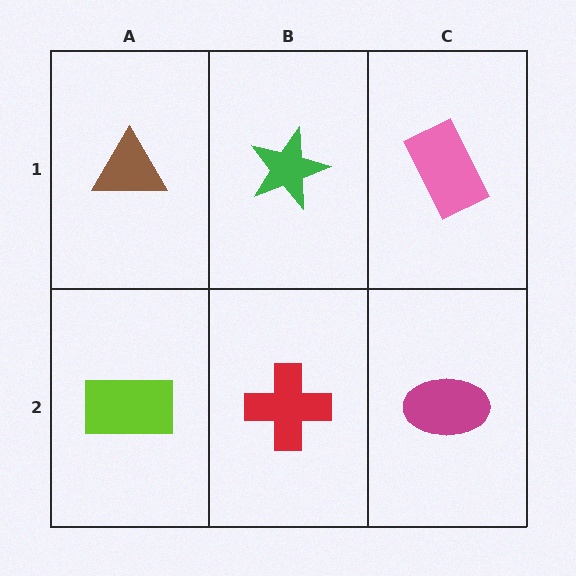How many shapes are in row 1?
3 shapes.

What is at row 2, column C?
A magenta ellipse.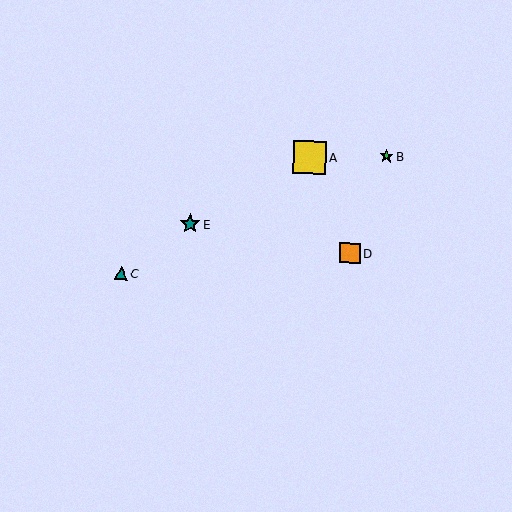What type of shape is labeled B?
Shape B is a green star.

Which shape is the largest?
The yellow square (labeled A) is the largest.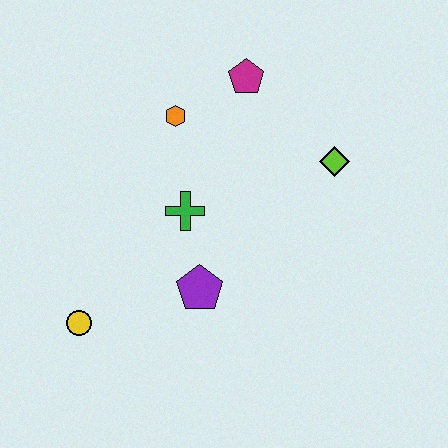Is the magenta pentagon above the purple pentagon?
Yes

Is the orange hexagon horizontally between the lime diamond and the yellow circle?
Yes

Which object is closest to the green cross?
The purple pentagon is closest to the green cross.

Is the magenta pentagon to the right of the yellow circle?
Yes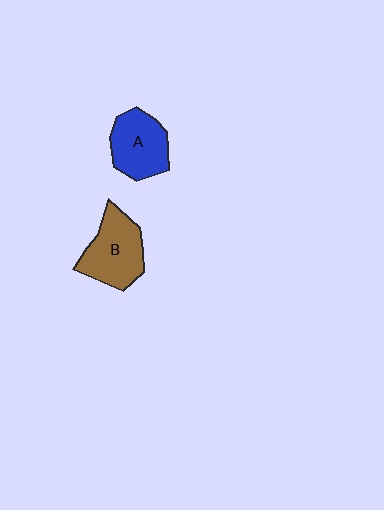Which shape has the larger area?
Shape B (brown).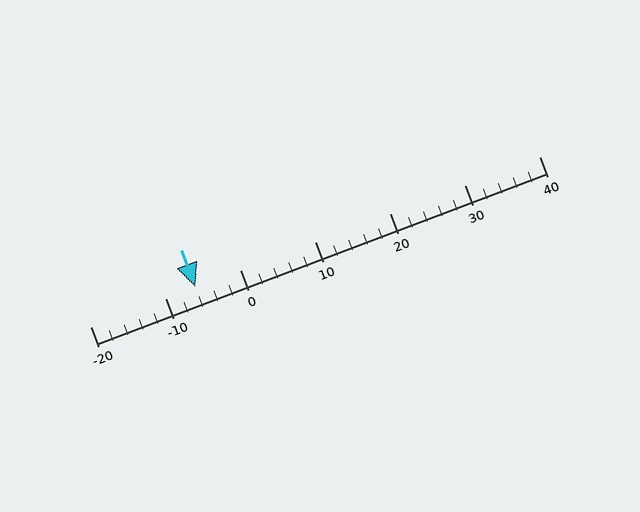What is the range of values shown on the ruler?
The ruler shows values from -20 to 40.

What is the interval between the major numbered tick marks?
The major tick marks are spaced 10 units apart.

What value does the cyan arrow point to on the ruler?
The cyan arrow points to approximately -6.